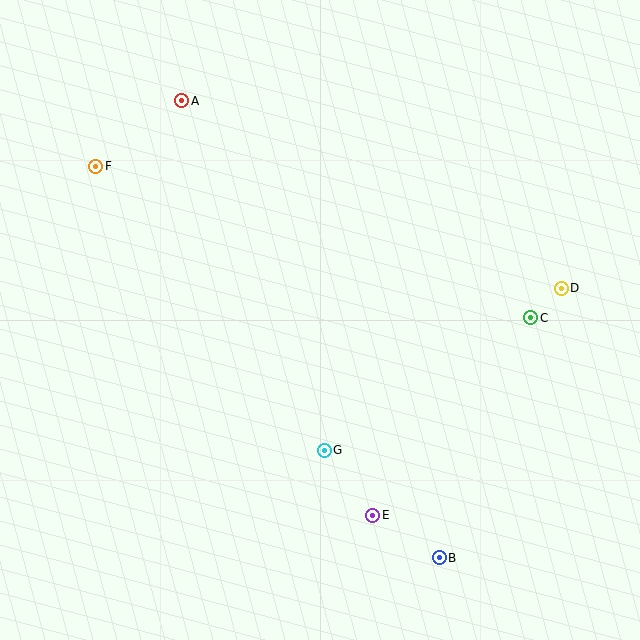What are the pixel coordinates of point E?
Point E is at (373, 515).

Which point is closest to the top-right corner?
Point D is closest to the top-right corner.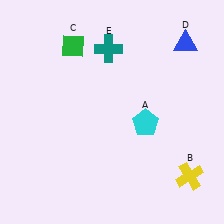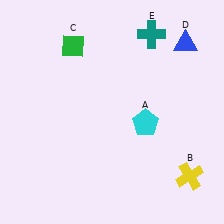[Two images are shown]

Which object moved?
The teal cross (E) moved right.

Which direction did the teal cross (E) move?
The teal cross (E) moved right.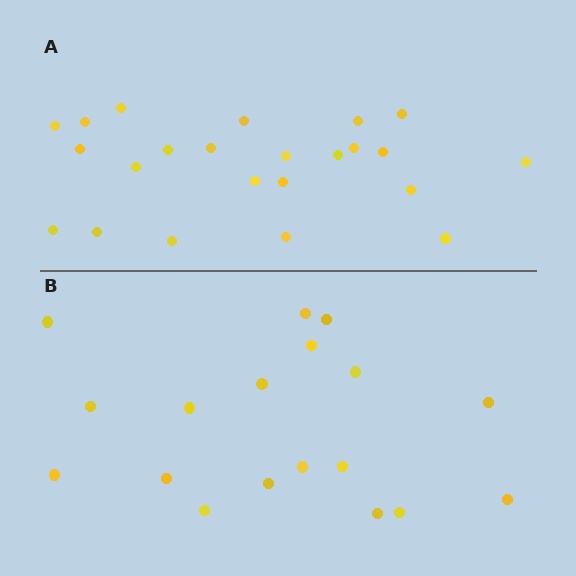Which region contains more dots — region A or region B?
Region A (the top region) has more dots.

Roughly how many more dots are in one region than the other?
Region A has about 5 more dots than region B.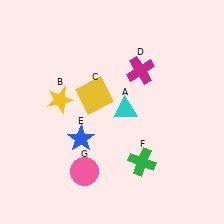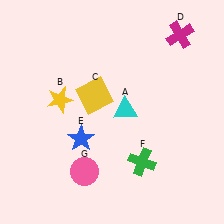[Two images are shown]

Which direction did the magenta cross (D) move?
The magenta cross (D) moved right.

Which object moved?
The magenta cross (D) moved right.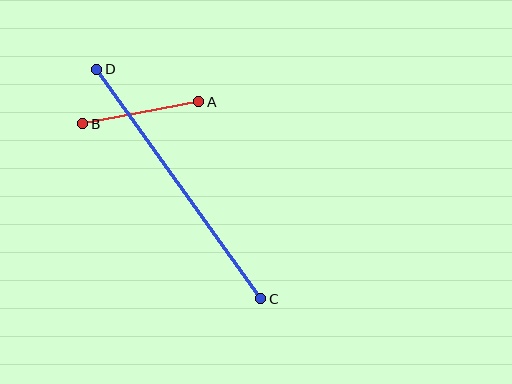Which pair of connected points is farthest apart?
Points C and D are farthest apart.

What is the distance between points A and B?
The distance is approximately 118 pixels.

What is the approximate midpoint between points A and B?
The midpoint is at approximately (141, 113) pixels.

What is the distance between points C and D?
The distance is approximately 282 pixels.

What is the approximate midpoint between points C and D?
The midpoint is at approximately (179, 184) pixels.